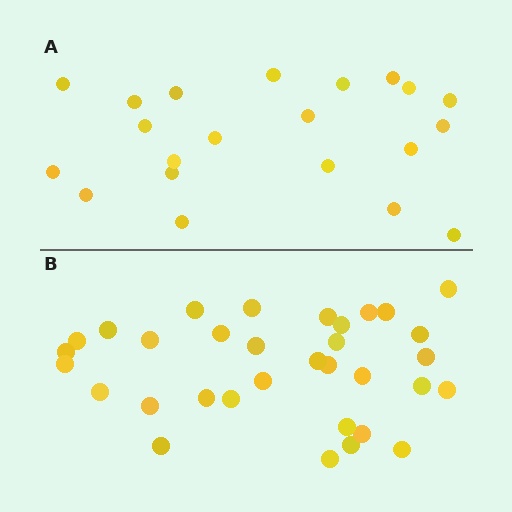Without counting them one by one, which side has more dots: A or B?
Region B (the bottom region) has more dots.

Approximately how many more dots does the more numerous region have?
Region B has roughly 12 or so more dots than region A.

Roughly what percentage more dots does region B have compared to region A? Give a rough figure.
About 55% more.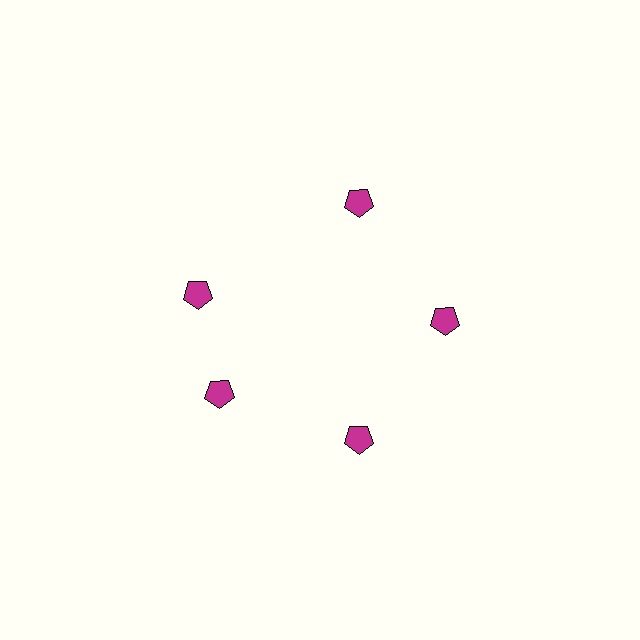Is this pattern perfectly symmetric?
No. The 5 magenta pentagons are arranged in a ring, but one element near the 10 o'clock position is rotated out of alignment along the ring, breaking the 5-fold rotational symmetry.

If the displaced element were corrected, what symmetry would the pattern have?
It would have 5-fold rotational symmetry — the pattern would map onto itself every 72 degrees.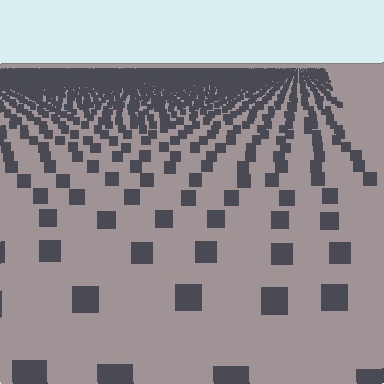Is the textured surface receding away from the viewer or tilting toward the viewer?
The surface is receding away from the viewer. Texture elements get smaller and denser toward the top.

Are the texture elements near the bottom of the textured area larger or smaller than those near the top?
Larger. Near the bottom, elements are closer to the viewer and appear at a bigger on-screen size.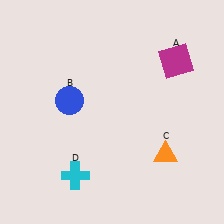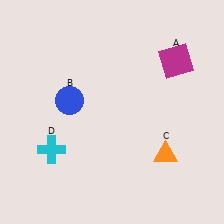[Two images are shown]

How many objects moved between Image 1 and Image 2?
1 object moved between the two images.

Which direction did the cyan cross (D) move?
The cyan cross (D) moved up.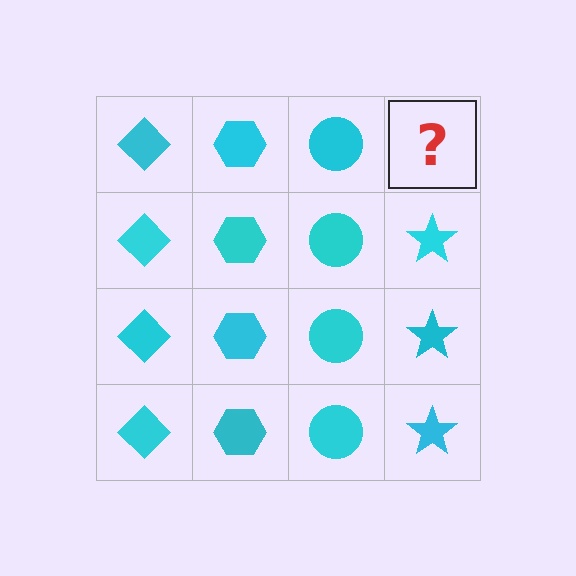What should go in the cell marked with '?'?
The missing cell should contain a cyan star.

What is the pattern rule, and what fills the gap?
The rule is that each column has a consistent shape. The gap should be filled with a cyan star.